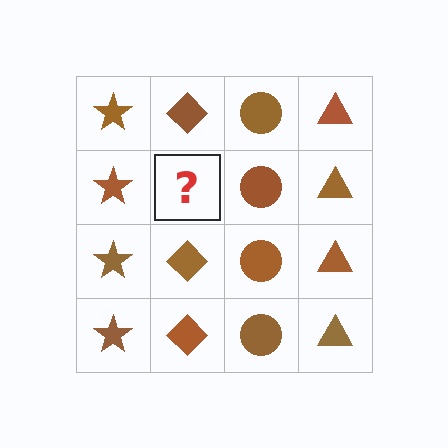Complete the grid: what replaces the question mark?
The question mark should be replaced with a brown diamond.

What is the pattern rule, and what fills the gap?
The rule is that each column has a consistent shape. The gap should be filled with a brown diamond.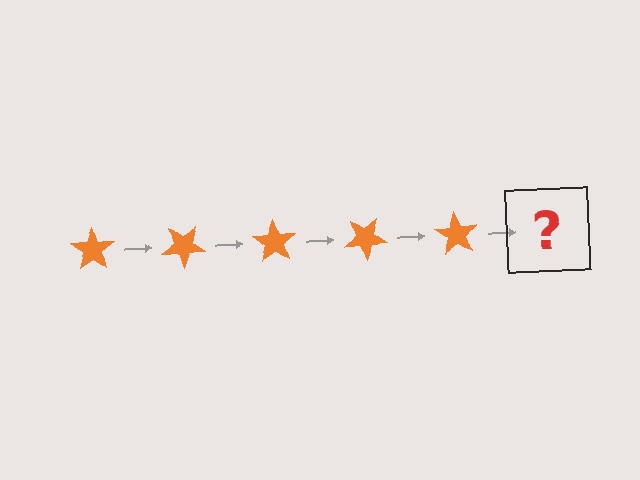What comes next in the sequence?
The next element should be an orange star rotated 175 degrees.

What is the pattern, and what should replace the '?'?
The pattern is that the star rotates 35 degrees each step. The '?' should be an orange star rotated 175 degrees.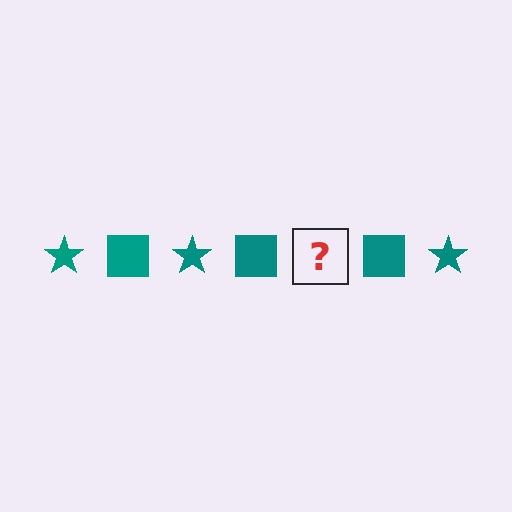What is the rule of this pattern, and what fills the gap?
The rule is that the pattern cycles through star, square shapes in teal. The gap should be filled with a teal star.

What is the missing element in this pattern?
The missing element is a teal star.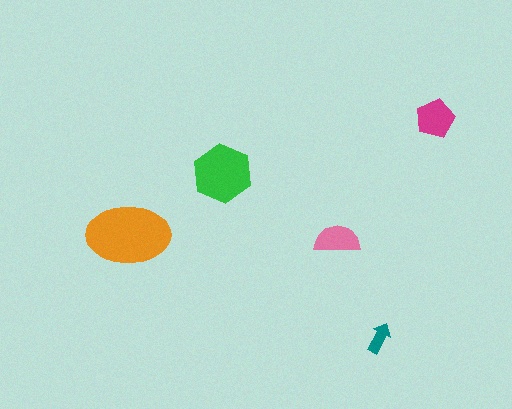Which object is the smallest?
The teal arrow.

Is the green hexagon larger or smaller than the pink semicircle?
Larger.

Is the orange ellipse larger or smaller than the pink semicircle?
Larger.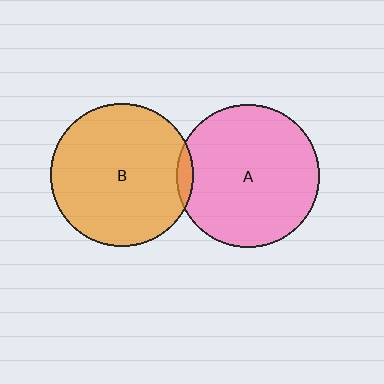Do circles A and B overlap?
Yes.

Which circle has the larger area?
Circle B (orange).